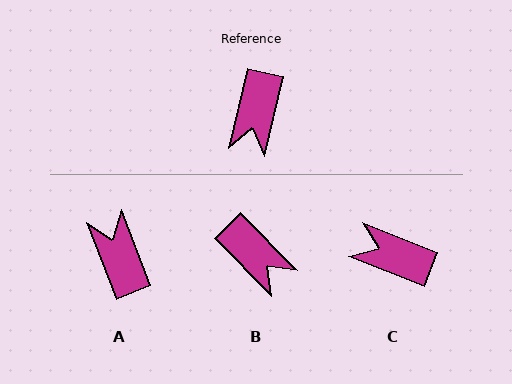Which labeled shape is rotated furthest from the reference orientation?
A, about 146 degrees away.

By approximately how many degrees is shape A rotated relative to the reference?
Approximately 146 degrees clockwise.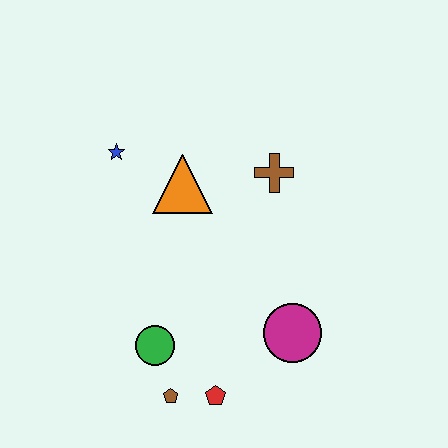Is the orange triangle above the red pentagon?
Yes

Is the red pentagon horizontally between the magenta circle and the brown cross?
No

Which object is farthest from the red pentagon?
The blue star is farthest from the red pentagon.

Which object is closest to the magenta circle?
The red pentagon is closest to the magenta circle.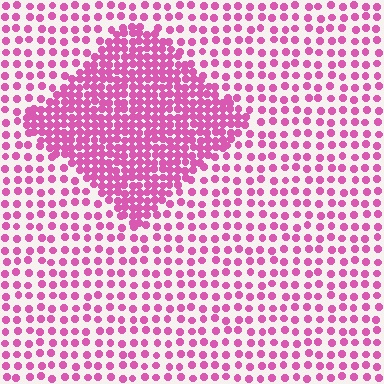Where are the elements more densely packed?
The elements are more densely packed inside the diamond boundary.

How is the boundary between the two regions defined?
The boundary is defined by a change in element density (approximately 2.4x ratio). All elements are the same color, size, and shape.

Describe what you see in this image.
The image contains small pink elements arranged at two different densities. A diamond-shaped region is visible where the elements are more densely packed than the surrounding area.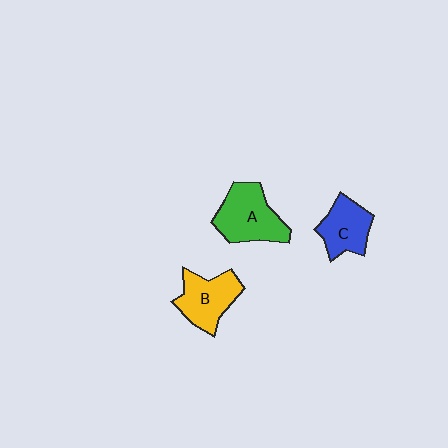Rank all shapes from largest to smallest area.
From largest to smallest: A (green), B (yellow), C (blue).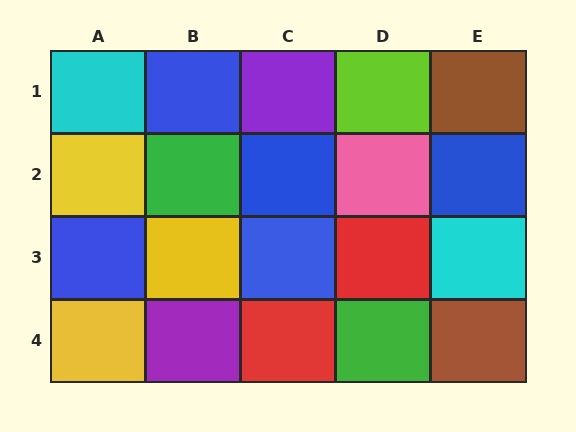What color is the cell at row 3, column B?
Yellow.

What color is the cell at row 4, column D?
Green.